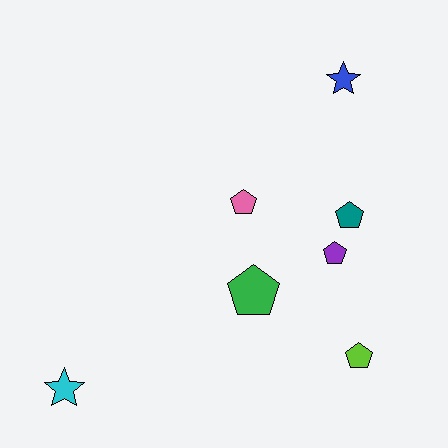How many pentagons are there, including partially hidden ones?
There are 5 pentagons.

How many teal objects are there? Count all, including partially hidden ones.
There is 1 teal object.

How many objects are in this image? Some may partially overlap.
There are 7 objects.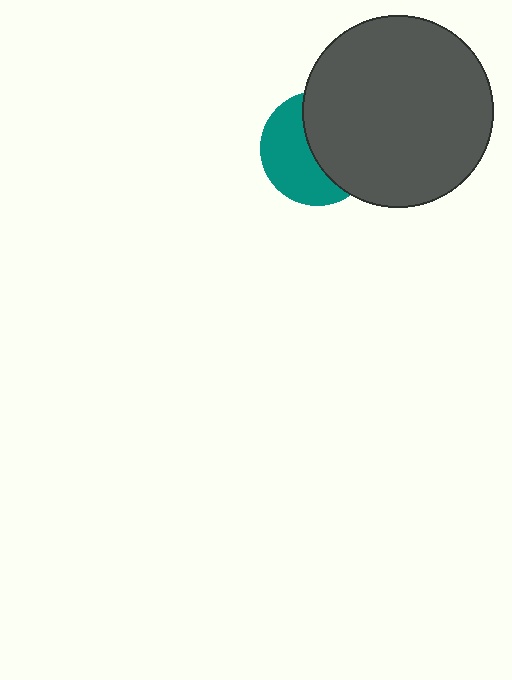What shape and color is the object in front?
The object in front is a dark gray circle.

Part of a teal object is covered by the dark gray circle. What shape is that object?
It is a circle.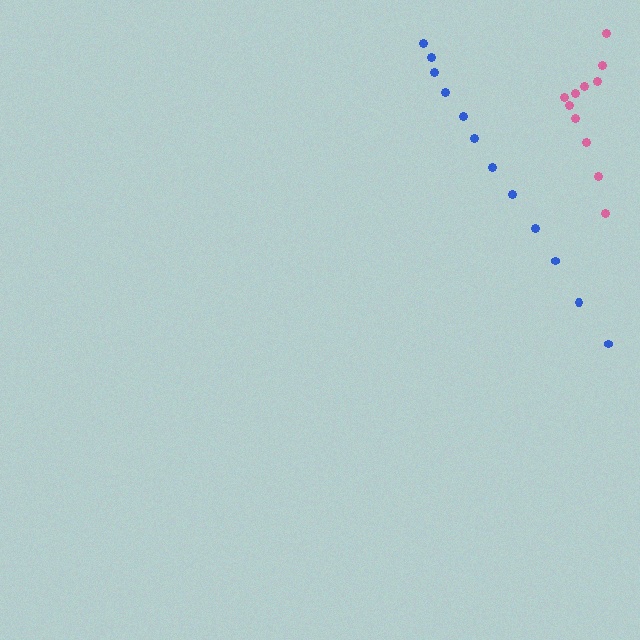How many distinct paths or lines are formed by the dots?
There are 2 distinct paths.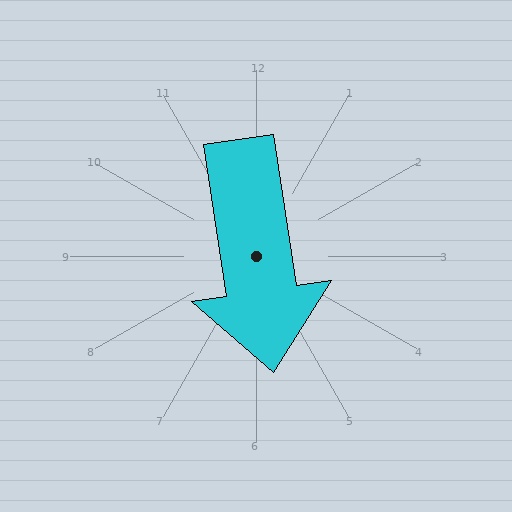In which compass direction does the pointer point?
South.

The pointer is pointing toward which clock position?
Roughly 6 o'clock.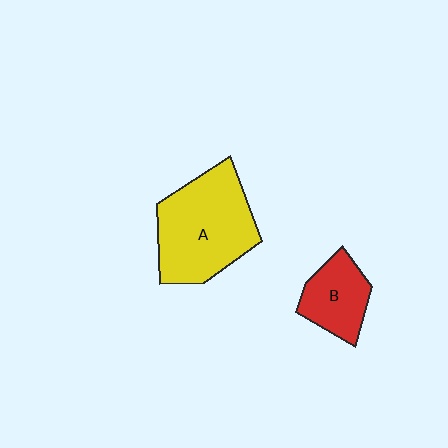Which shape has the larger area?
Shape A (yellow).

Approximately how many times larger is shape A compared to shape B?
Approximately 2.0 times.